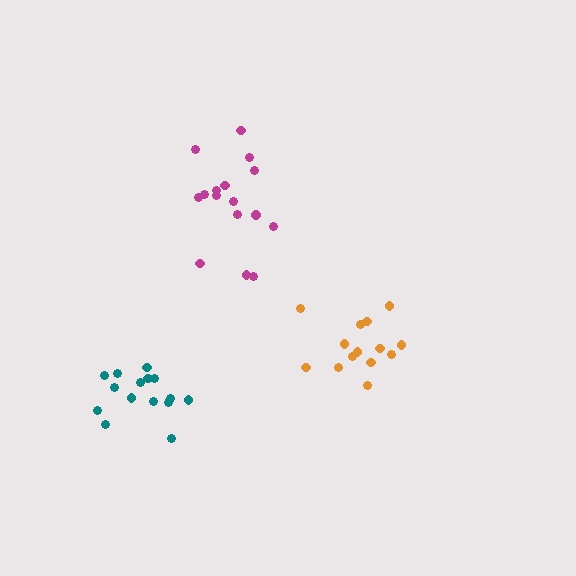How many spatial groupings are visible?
There are 3 spatial groupings.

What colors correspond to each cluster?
The clusters are colored: orange, magenta, teal.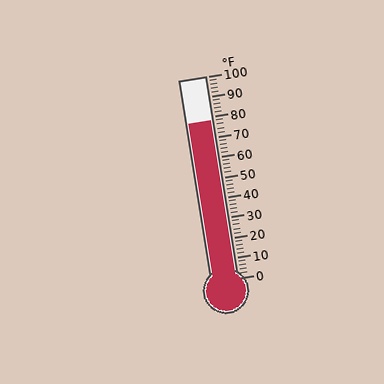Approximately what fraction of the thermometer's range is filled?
The thermometer is filled to approximately 80% of its range.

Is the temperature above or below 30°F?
The temperature is above 30°F.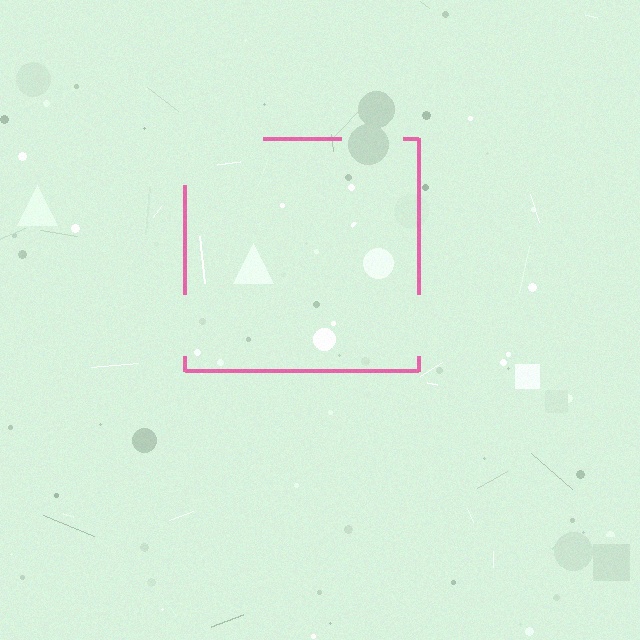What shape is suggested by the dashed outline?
The dashed outline suggests a square.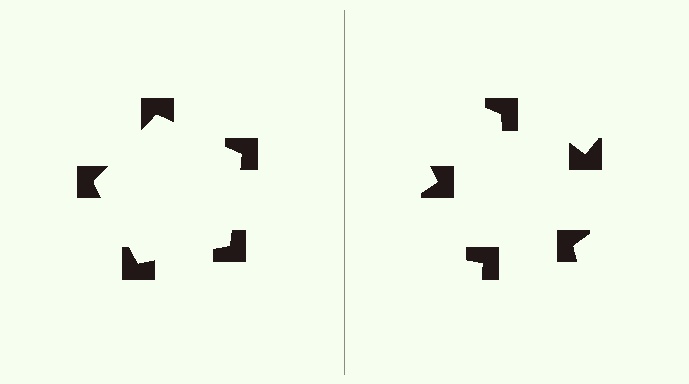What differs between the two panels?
The notched squares are positioned identically on both sides; only the wedge orientations differ. On the left they align to a pentagon; on the right they are misaligned.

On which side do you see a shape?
An illusory pentagon appears on the left side. On the right side the wedge cuts are rotated, so no coherent shape forms.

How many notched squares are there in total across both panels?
10 — 5 on each side.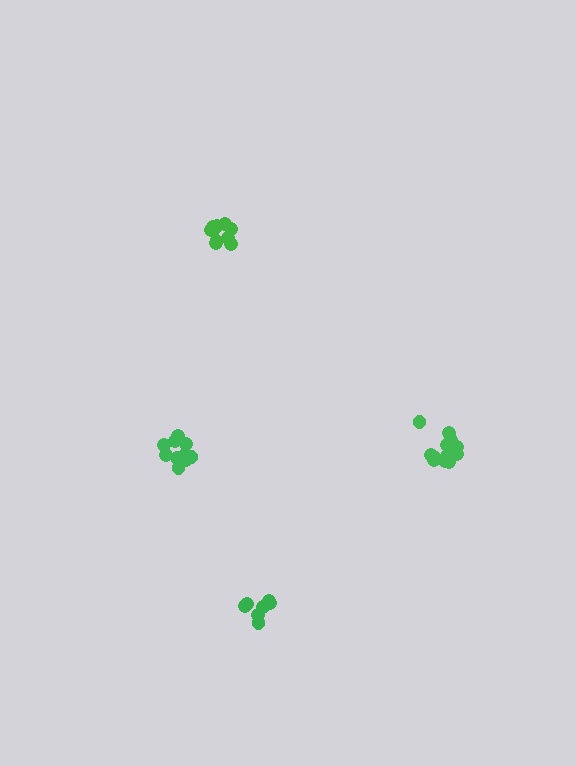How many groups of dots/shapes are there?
There are 4 groups.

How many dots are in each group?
Group 1: 10 dots, Group 2: 13 dots, Group 3: 12 dots, Group 4: 8 dots (43 total).